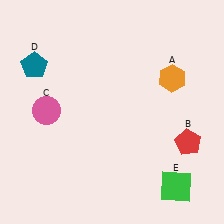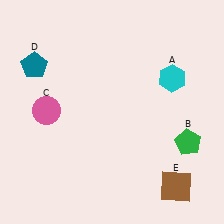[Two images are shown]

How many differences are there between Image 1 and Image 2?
There are 3 differences between the two images.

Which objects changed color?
A changed from orange to cyan. B changed from red to green. E changed from green to brown.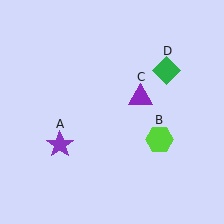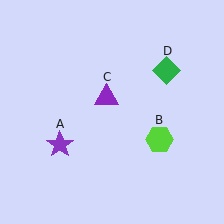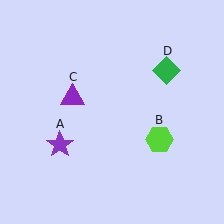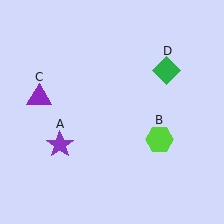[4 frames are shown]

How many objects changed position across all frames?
1 object changed position: purple triangle (object C).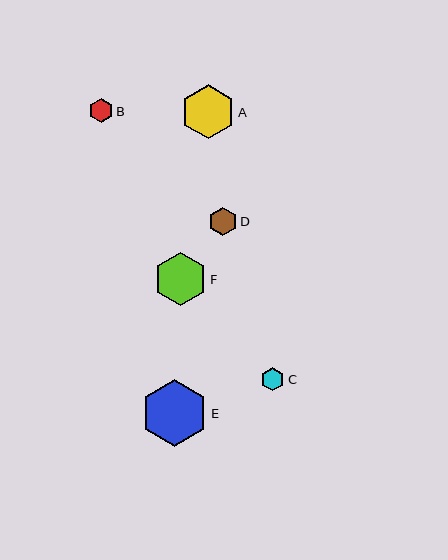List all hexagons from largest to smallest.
From largest to smallest: E, A, F, D, B, C.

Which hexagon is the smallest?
Hexagon C is the smallest with a size of approximately 24 pixels.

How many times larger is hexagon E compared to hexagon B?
Hexagon E is approximately 2.8 times the size of hexagon B.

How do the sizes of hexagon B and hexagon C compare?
Hexagon B and hexagon C are approximately the same size.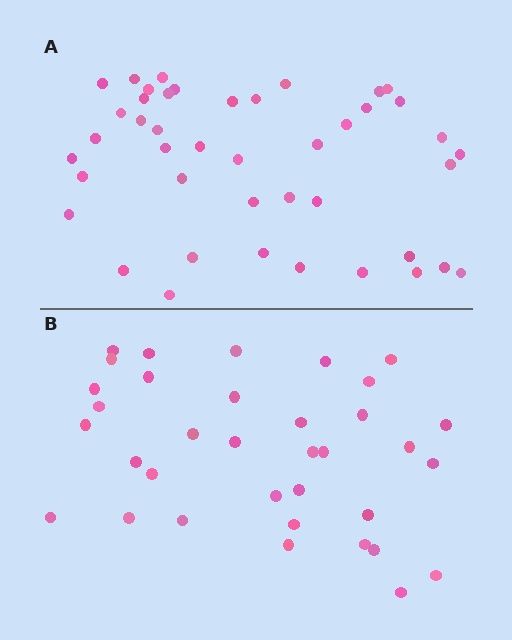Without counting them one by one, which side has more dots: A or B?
Region A (the top region) has more dots.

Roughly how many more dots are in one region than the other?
Region A has roughly 8 or so more dots than region B.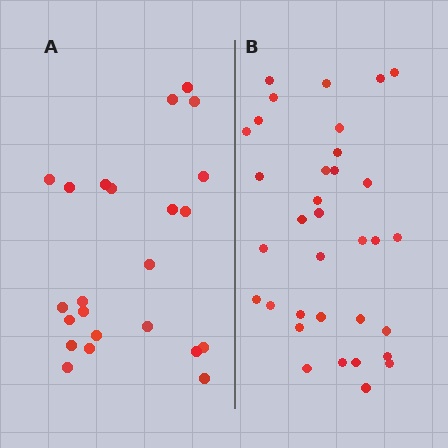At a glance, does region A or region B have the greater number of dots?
Region B (the right region) has more dots.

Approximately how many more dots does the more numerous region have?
Region B has roughly 12 or so more dots than region A.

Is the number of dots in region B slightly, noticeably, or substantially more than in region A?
Region B has substantially more. The ratio is roughly 1.5 to 1.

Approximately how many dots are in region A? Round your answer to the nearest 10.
About 20 dots. (The exact count is 23, which rounds to 20.)